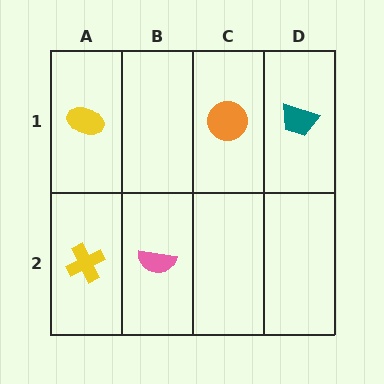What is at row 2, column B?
A pink semicircle.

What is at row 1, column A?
A yellow ellipse.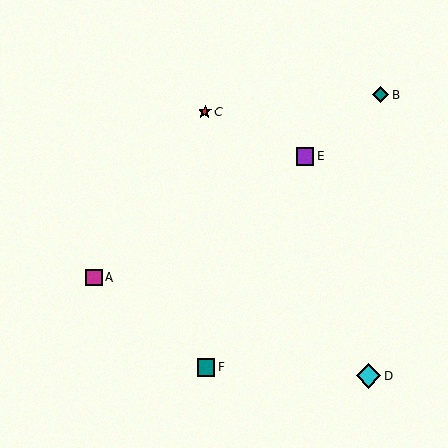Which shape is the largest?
The cyan diamond (labeled D) is the largest.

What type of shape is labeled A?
Shape A is a magenta square.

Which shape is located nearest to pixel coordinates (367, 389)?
The cyan diamond (labeled D) at (368, 376) is nearest to that location.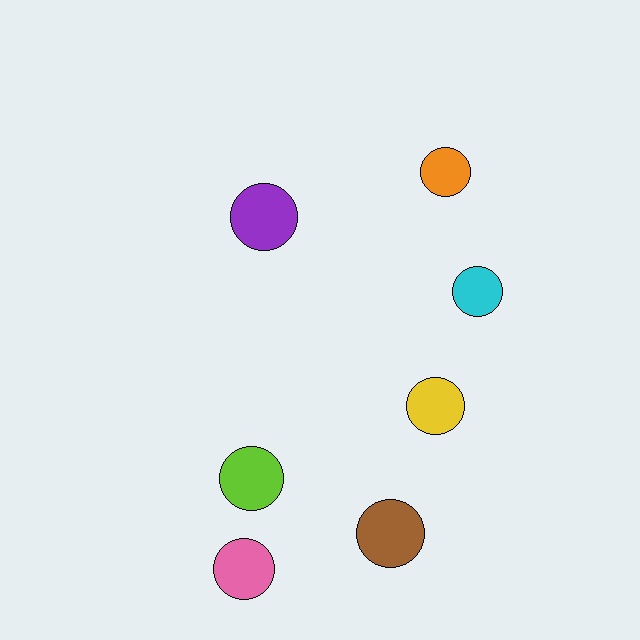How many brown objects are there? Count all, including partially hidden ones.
There is 1 brown object.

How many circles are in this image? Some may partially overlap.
There are 7 circles.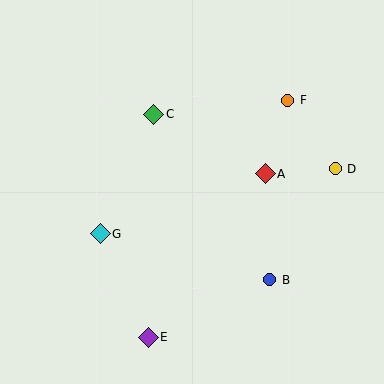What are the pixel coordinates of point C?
Point C is at (154, 114).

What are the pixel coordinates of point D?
Point D is at (335, 169).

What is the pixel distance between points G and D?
The distance between G and D is 244 pixels.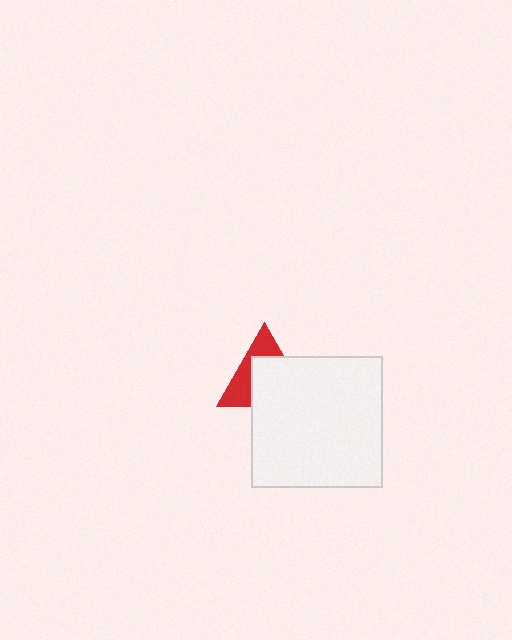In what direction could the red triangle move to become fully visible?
The red triangle could move toward the upper-left. That would shift it out from behind the white square entirely.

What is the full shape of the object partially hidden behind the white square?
The partially hidden object is a red triangle.